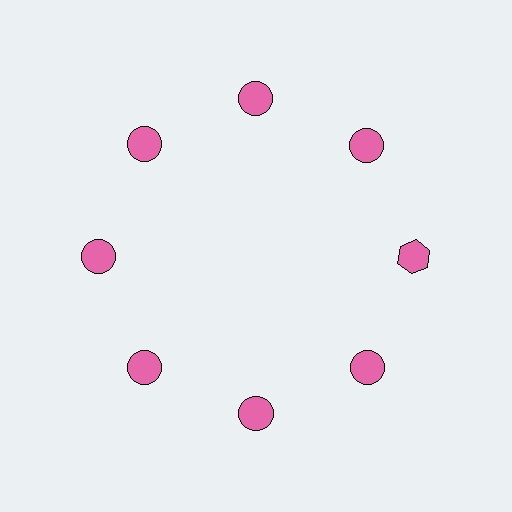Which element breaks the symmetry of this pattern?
The pink hexagon at roughly the 3 o'clock position breaks the symmetry. All other shapes are pink circles.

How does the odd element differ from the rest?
It has a different shape: hexagon instead of circle.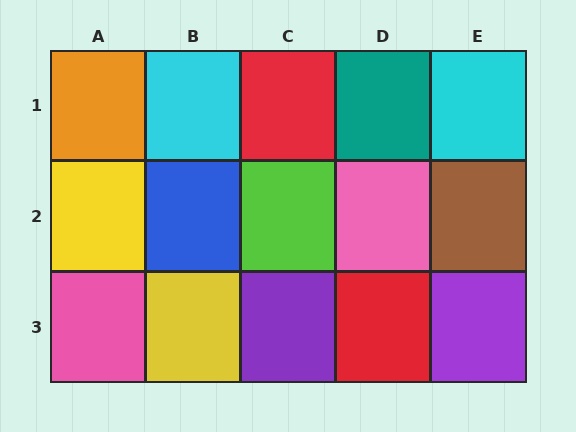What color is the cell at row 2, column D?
Pink.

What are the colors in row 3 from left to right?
Pink, yellow, purple, red, purple.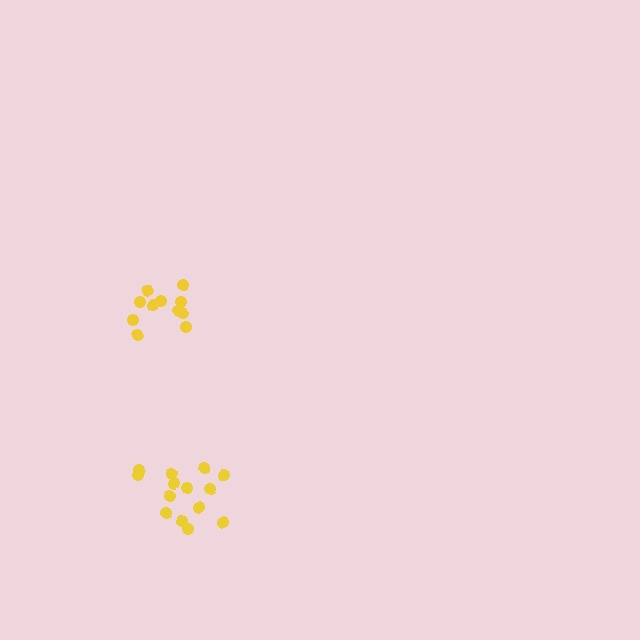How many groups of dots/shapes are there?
There are 2 groups.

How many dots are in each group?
Group 1: 11 dots, Group 2: 14 dots (25 total).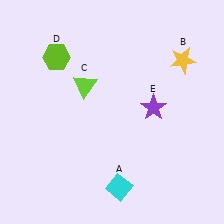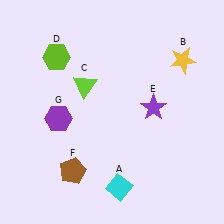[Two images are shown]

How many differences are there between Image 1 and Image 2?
There are 2 differences between the two images.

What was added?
A brown pentagon (F), a purple hexagon (G) were added in Image 2.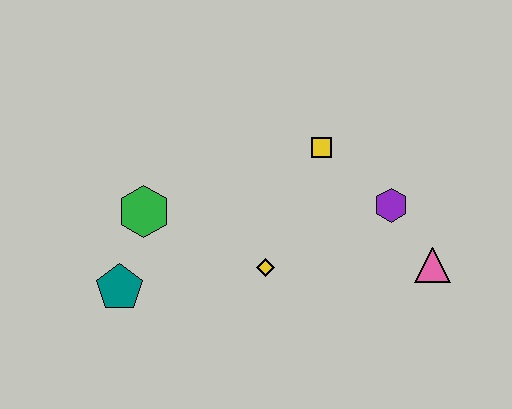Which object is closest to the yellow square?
The purple hexagon is closest to the yellow square.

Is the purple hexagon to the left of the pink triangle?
Yes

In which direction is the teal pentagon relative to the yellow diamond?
The teal pentagon is to the left of the yellow diamond.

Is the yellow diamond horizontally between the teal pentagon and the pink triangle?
Yes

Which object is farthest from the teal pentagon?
The pink triangle is farthest from the teal pentagon.